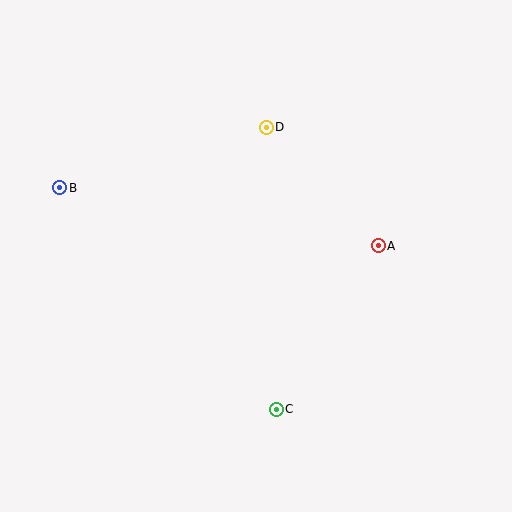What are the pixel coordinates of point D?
Point D is at (266, 127).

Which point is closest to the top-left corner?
Point B is closest to the top-left corner.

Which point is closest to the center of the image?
Point A at (378, 246) is closest to the center.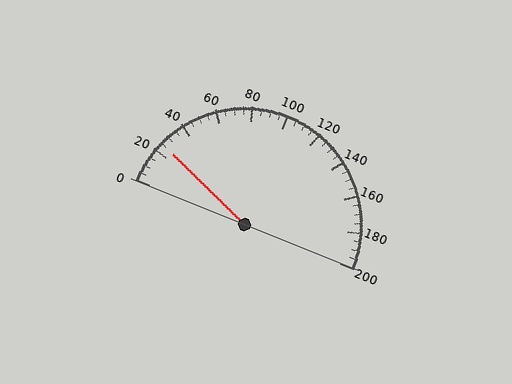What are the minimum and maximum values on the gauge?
The gauge ranges from 0 to 200.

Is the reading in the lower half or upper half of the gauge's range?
The reading is in the lower half of the range (0 to 200).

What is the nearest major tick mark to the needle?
The nearest major tick mark is 20.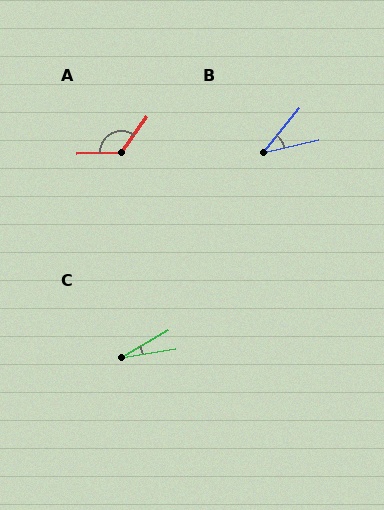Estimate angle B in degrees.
Approximately 38 degrees.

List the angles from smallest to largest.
C (21°), B (38°), A (127°).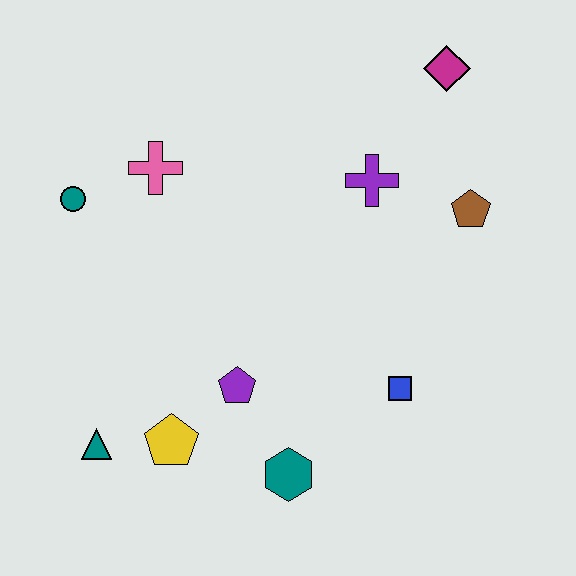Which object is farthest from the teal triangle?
The magenta diamond is farthest from the teal triangle.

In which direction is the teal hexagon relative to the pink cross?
The teal hexagon is below the pink cross.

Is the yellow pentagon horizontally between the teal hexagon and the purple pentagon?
No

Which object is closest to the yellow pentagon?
The teal triangle is closest to the yellow pentagon.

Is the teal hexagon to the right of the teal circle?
Yes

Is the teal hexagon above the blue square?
No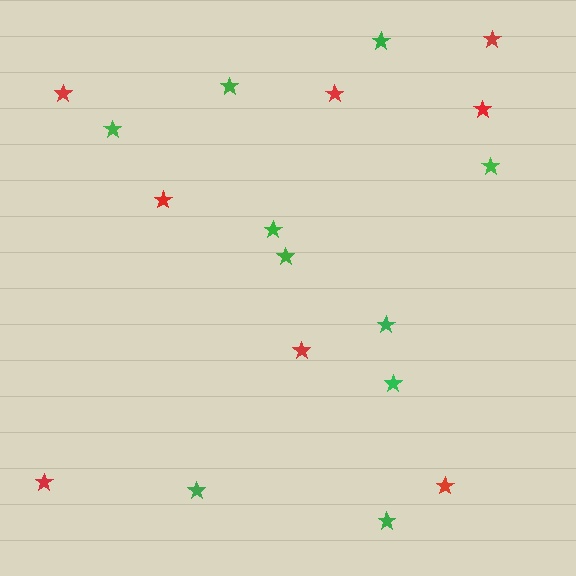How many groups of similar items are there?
There are 2 groups: one group of green stars (10) and one group of red stars (8).